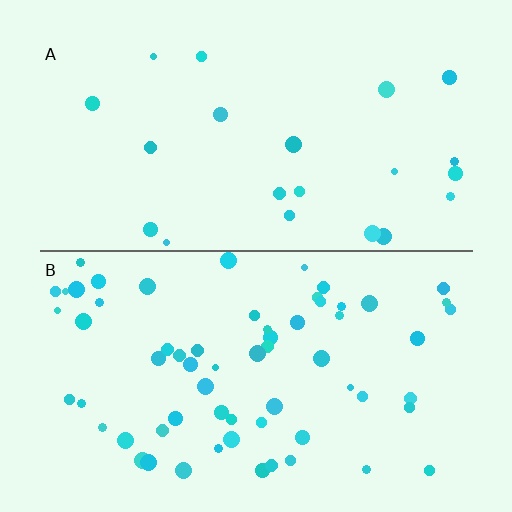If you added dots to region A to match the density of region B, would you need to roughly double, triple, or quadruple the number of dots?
Approximately triple.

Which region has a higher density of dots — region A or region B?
B (the bottom).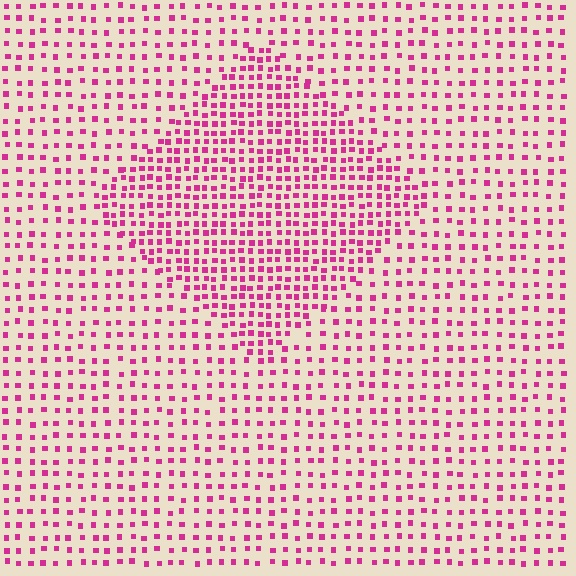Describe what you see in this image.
The image contains small magenta elements arranged at two different densities. A diamond-shaped region is visible where the elements are more densely packed than the surrounding area.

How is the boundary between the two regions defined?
The boundary is defined by a change in element density (approximately 1.9x ratio). All elements are the same color, size, and shape.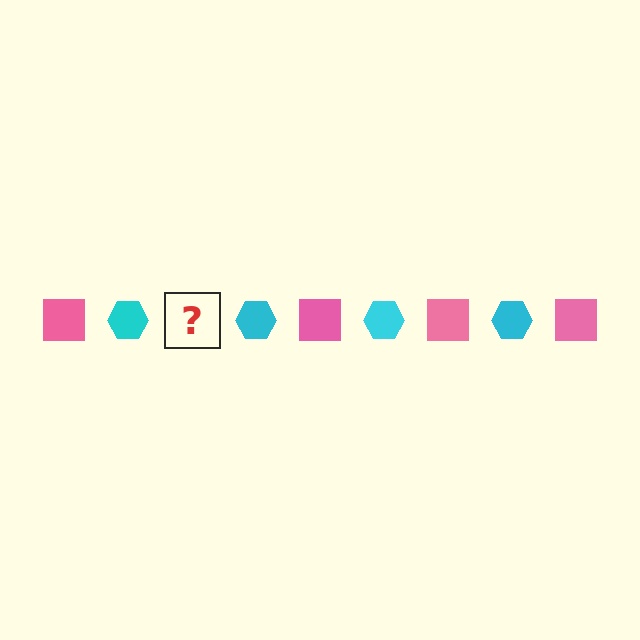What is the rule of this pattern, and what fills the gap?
The rule is that the pattern alternates between pink square and cyan hexagon. The gap should be filled with a pink square.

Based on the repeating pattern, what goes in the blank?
The blank should be a pink square.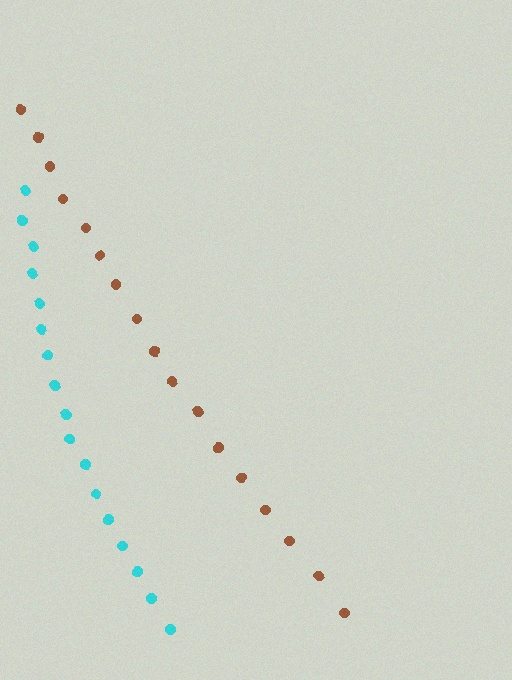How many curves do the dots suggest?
There are 2 distinct paths.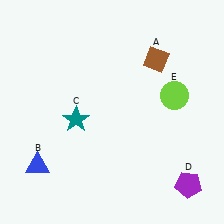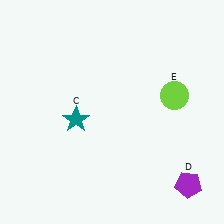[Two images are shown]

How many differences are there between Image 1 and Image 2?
There are 2 differences between the two images.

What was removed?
The brown diamond (A), the blue triangle (B) were removed in Image 2.